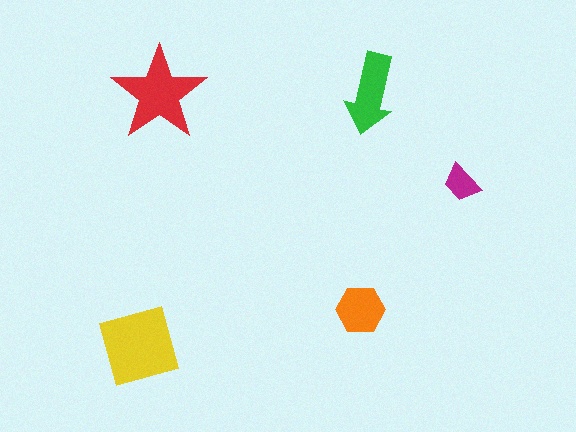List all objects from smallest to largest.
The magenta trapezoid, the orange hexagon, the green arrow, the red star, the yellow square.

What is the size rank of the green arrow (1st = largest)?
3rd.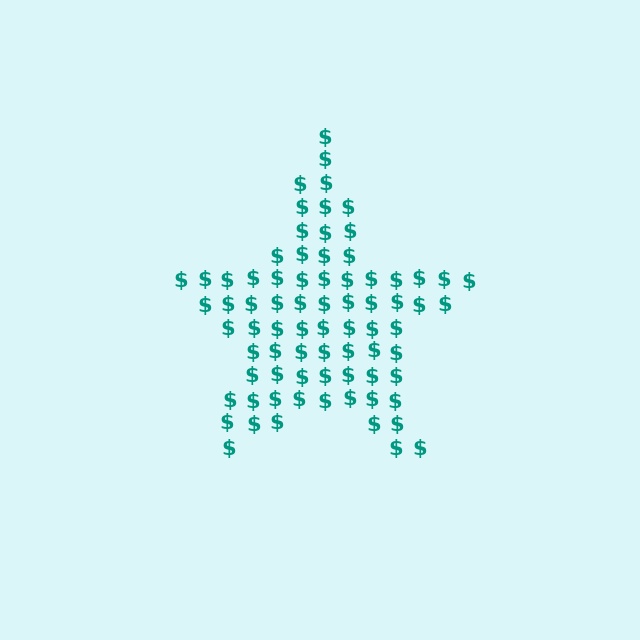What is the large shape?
The large shape is a star.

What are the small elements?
The small elements are dollar signs.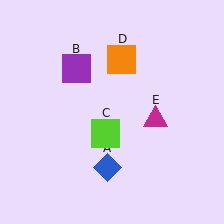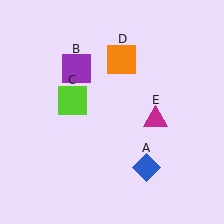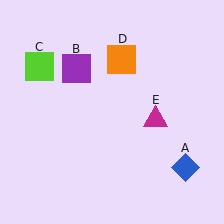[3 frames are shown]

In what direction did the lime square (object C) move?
The lime square (object C) moved up and to the left.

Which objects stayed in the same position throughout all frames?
Purple square (object B) and orange square (object D) and magenta triangle (object E) remained stationary.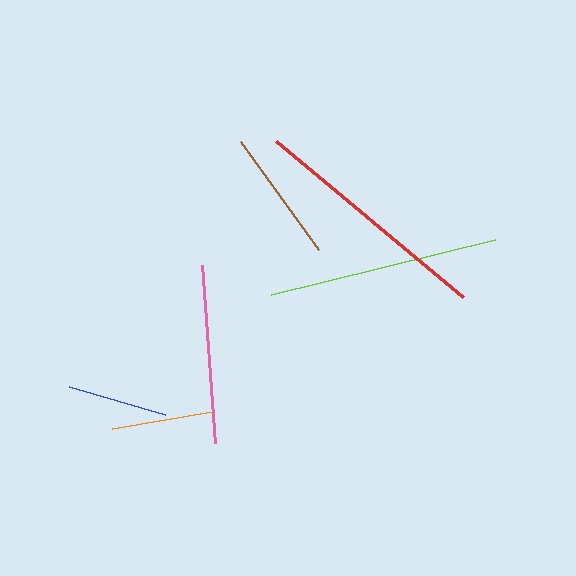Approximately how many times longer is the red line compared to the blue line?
The red line is approximately 2.4 times the length of the blue line.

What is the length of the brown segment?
The brown segment is approximately 133 pixels long.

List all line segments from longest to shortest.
From longest to shortest: red, lime, pink, brown, orange, blue.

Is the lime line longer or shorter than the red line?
The red line is longer than the lime line.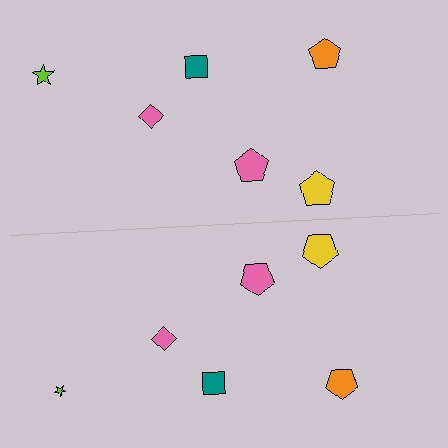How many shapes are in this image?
There are 12 shapes in this image.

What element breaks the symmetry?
The lime star on the bottom side has a different size than its mirror counterpart.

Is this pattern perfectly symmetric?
No, the pattern is not perfectly symmetric. The lime star on the bottom side has a different size than its mirror counterpart.